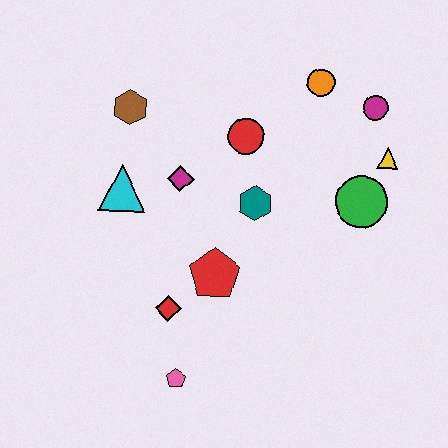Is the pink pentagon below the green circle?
Yes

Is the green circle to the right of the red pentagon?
Yes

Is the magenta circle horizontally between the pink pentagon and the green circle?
No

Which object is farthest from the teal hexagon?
The pink pentagon is farthest from the teal hexagon.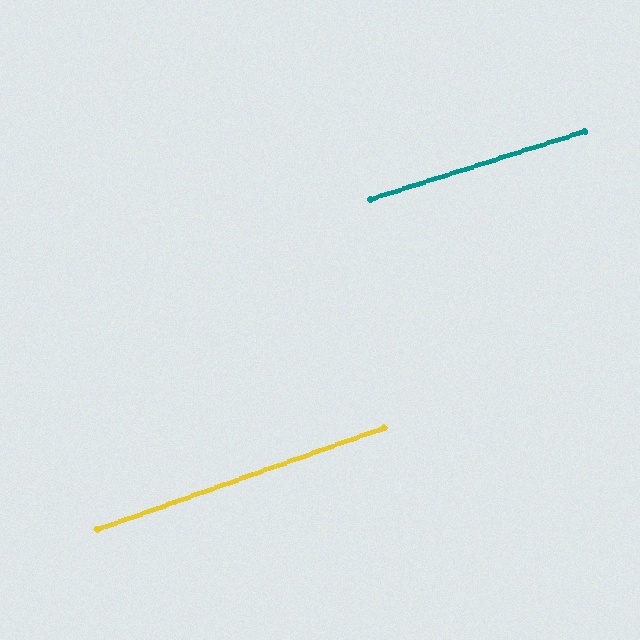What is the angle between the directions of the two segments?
Approximately 2 degrees.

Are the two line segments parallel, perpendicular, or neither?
Parallel — their directions differ by only 1.9°.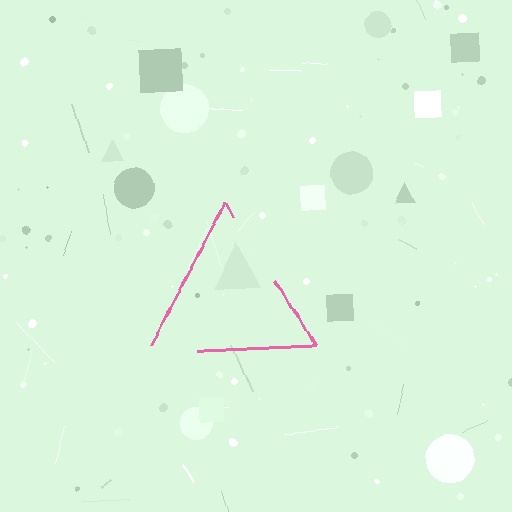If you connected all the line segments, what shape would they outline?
They would outline a triangle.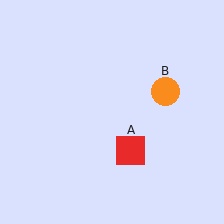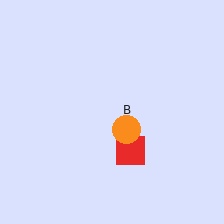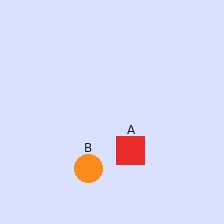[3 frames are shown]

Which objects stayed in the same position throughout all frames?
Red square (object A) remained stationary.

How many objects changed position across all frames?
1 object changed position: orange circle (object B).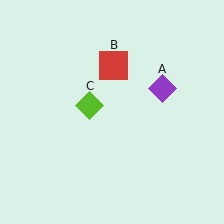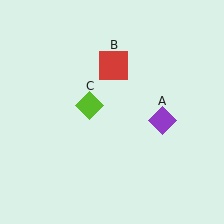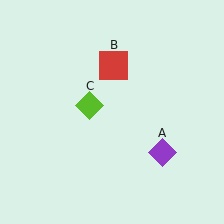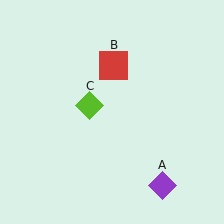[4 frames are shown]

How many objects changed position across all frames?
1 object changed position: purple diamond (object A).